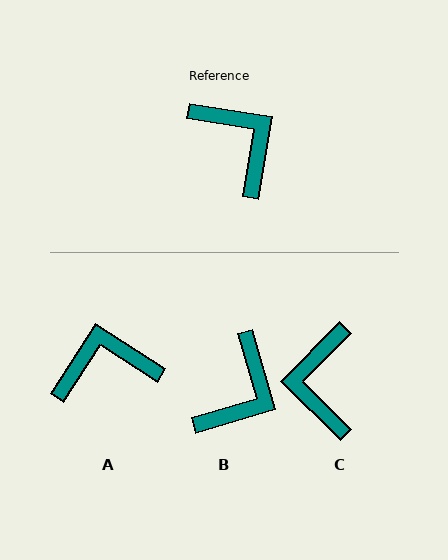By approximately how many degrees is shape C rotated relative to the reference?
Approximately 144 degrees counter-clockwise.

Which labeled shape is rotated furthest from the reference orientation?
C, about 144 degrees away.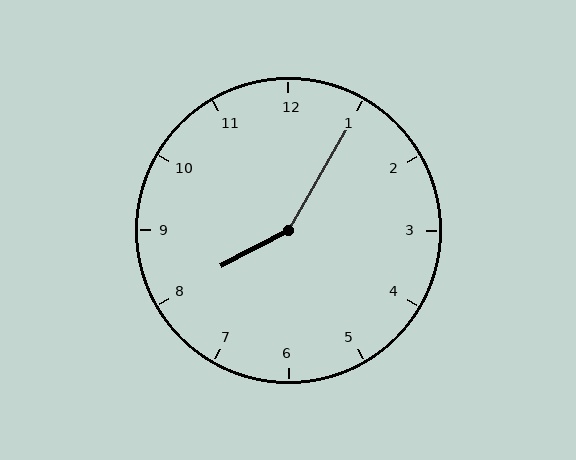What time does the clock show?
8:05.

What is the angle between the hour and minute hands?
Approximately 148 degrees.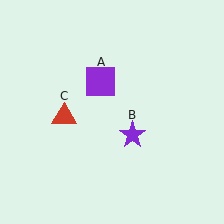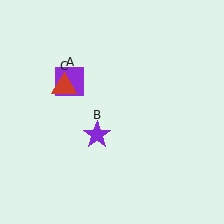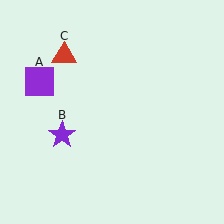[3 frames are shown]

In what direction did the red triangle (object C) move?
The red triangle (object C) moved up.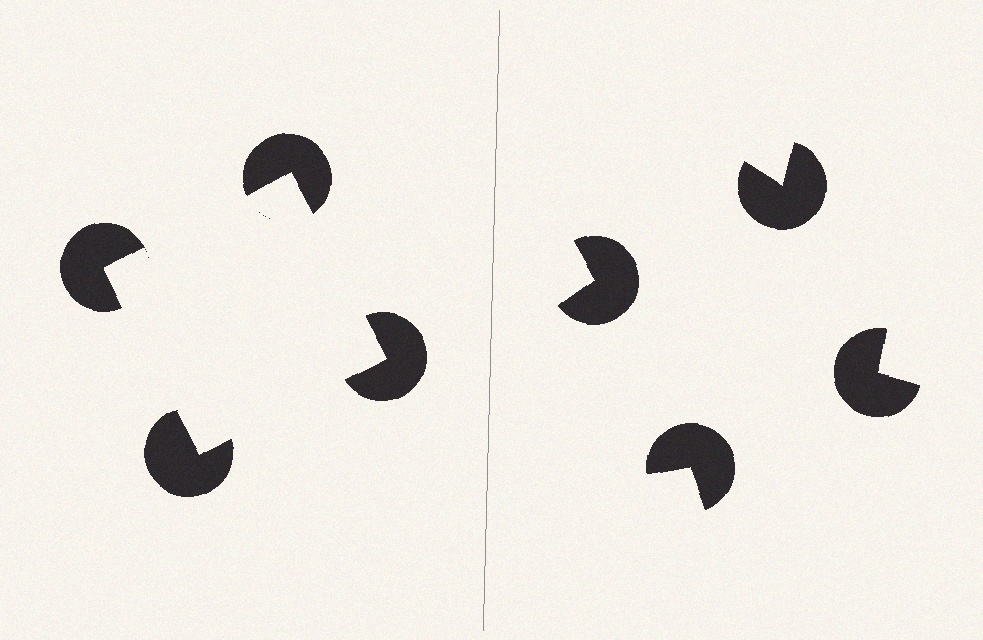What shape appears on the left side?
An illusory square.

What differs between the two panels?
The pac-man discs are positioned identically on both sides; only the wedge orientations differ. On the left they align to a square; on the right they are misaligned.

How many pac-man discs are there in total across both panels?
8 — 4 on each side.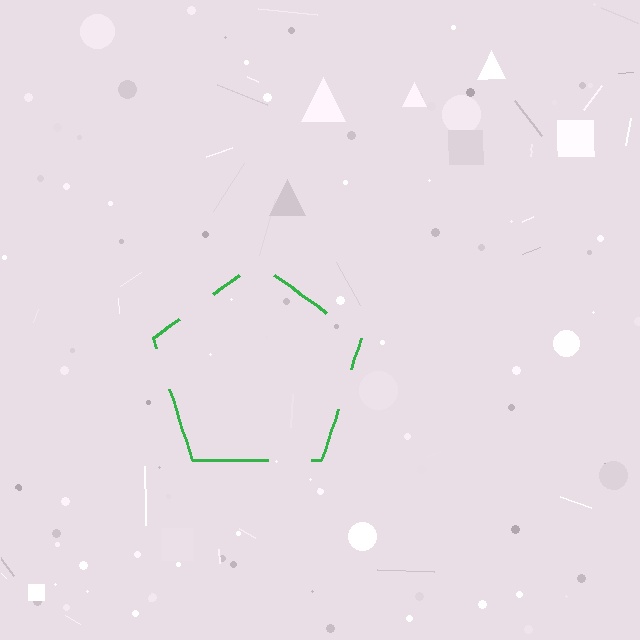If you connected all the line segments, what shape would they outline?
They would outline a pentagon.